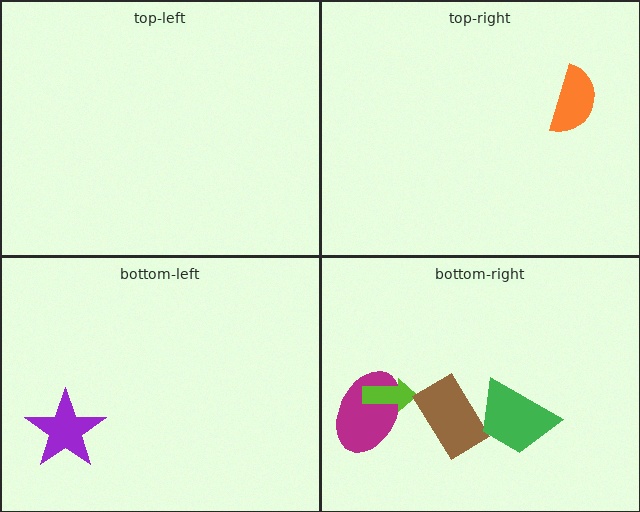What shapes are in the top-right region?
The orange semicircle.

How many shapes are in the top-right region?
1.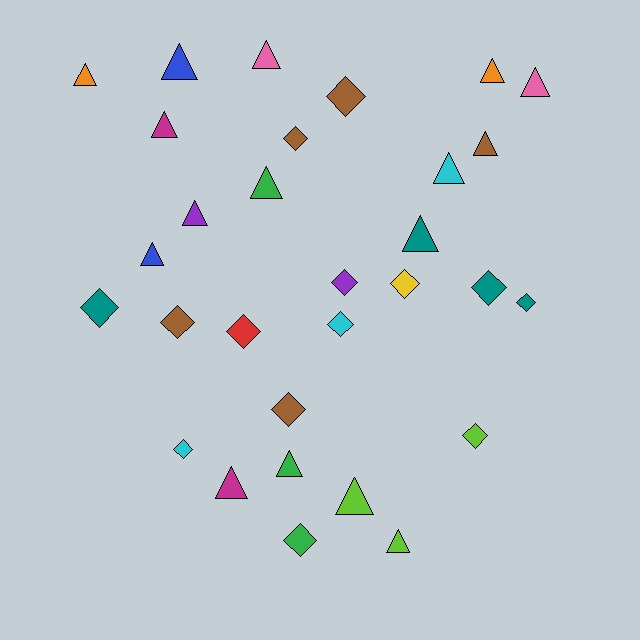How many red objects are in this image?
There is 1 red object.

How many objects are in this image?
There are 30 objects.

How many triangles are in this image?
There are 16 triangles.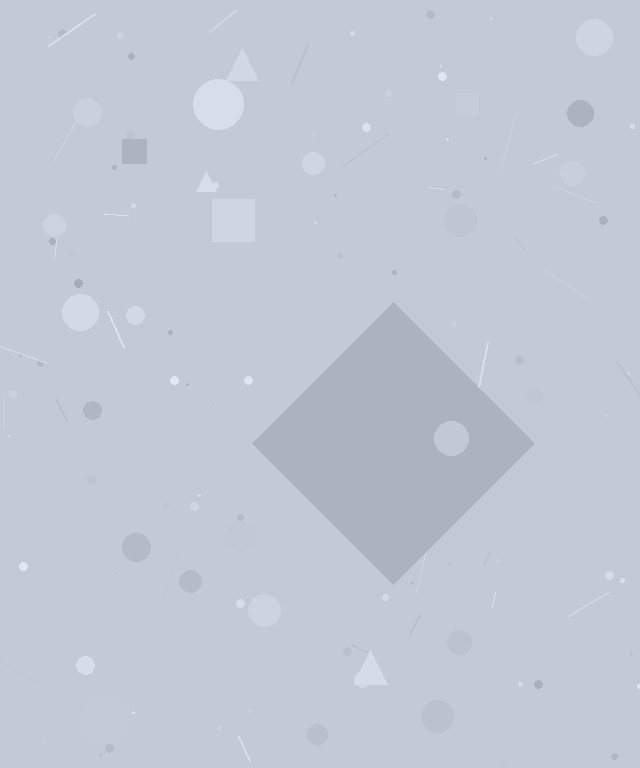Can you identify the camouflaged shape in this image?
The camouflaged shape is a diamond.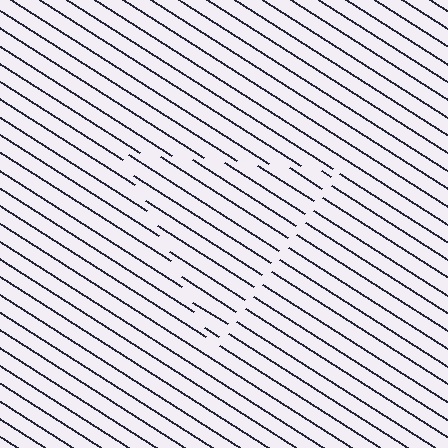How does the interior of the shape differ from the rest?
The interior of the shape contains the same grating, shifted by half a period — the contour is defined by the phase discontinuity where line-ends from the inner and outer gratings abut.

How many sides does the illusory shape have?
3 sides — the line-ends trace a triangle.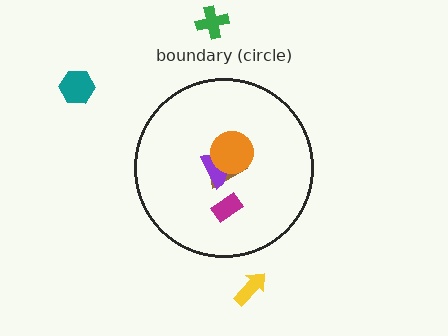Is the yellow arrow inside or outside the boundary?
Outside.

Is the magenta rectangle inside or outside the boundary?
Inside.